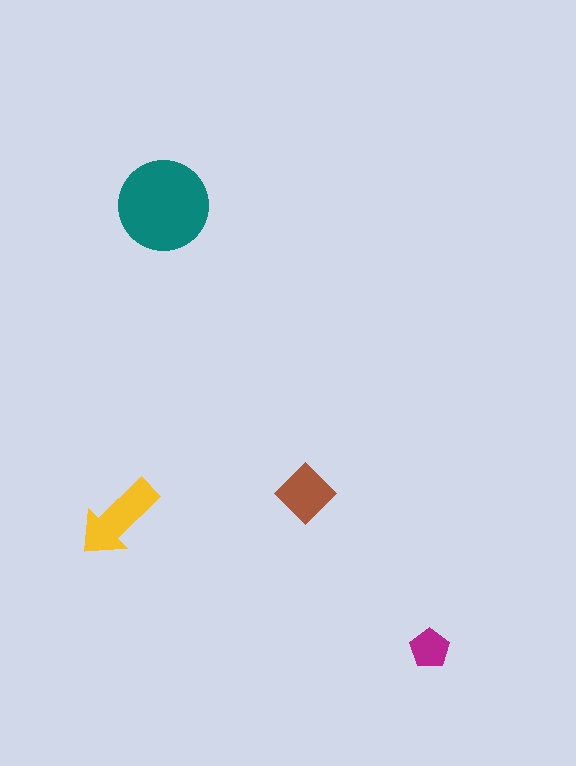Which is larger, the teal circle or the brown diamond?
The teal circle.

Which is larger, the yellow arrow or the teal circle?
The teal circle.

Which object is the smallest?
The magenta pentagon.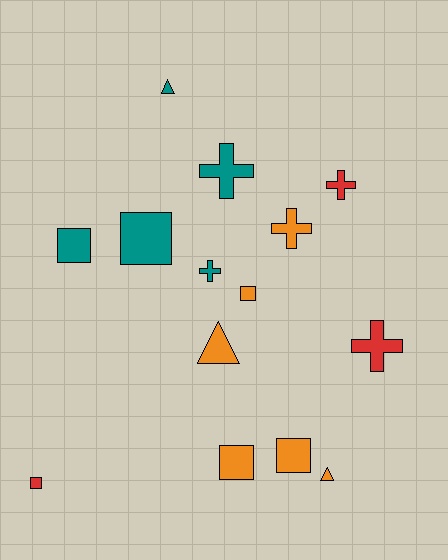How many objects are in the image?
There are 14 objects.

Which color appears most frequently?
Orange, with 6 objects.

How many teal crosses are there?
There are 2 teal crosses.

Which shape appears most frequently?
Square, with 6 objects.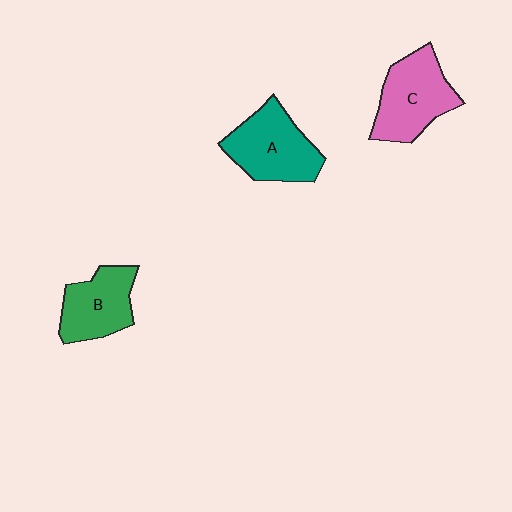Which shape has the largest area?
Shape A (teal).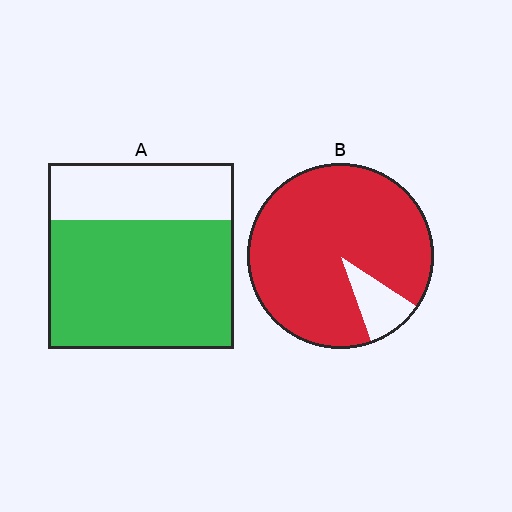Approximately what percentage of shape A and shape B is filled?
A is approximately 70% and B is approximately 90%.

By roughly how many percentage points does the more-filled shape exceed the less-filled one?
By roughly 20 percentage points (B over A).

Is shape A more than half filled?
Yes.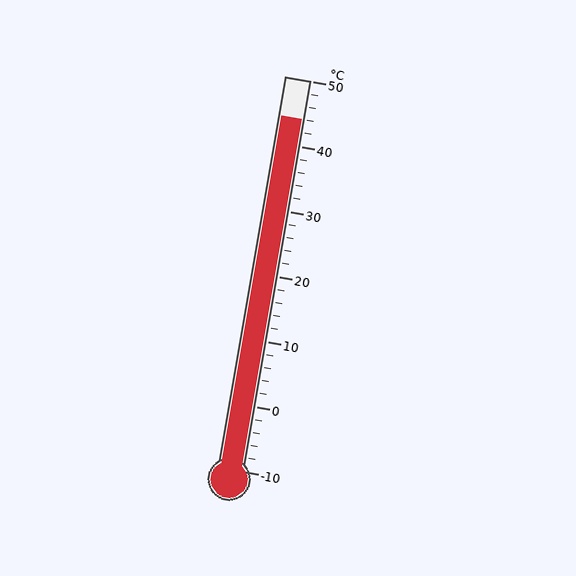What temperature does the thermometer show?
The thermometer shows approximately 44°C.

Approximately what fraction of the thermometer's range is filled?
The thermometer is filled to approximately 90% of its range.